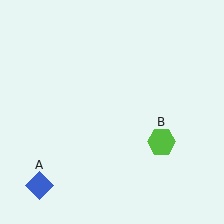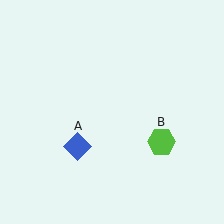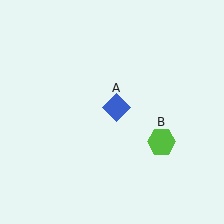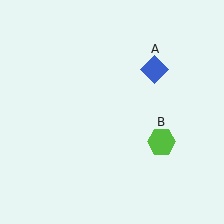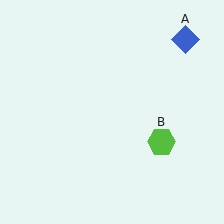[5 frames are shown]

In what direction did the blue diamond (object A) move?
The blue diamond (object A) moved up and to the right.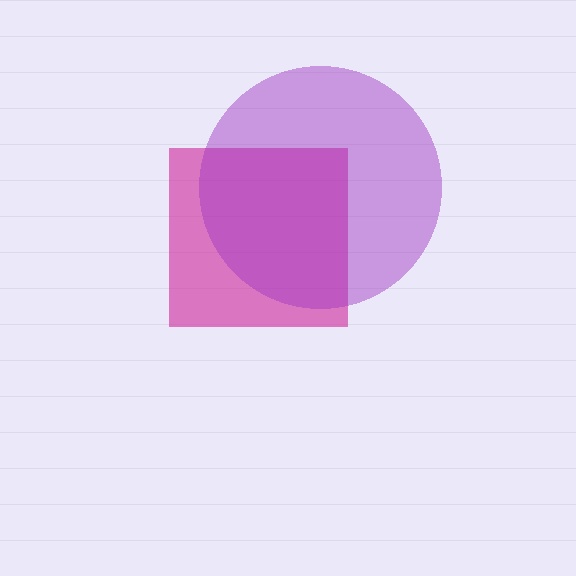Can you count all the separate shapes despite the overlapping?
Yes, there are 2 separate shapes.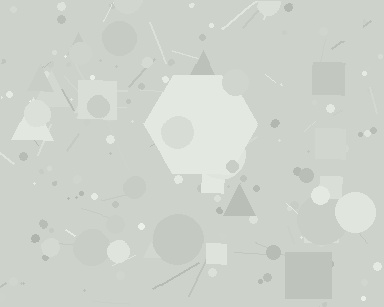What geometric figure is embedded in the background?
A hexagon is embedded in the background.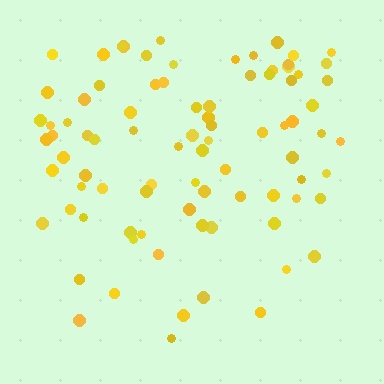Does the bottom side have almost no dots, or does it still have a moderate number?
Still a moderate number, just noticeably fewer than the top.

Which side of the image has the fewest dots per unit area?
The bottom.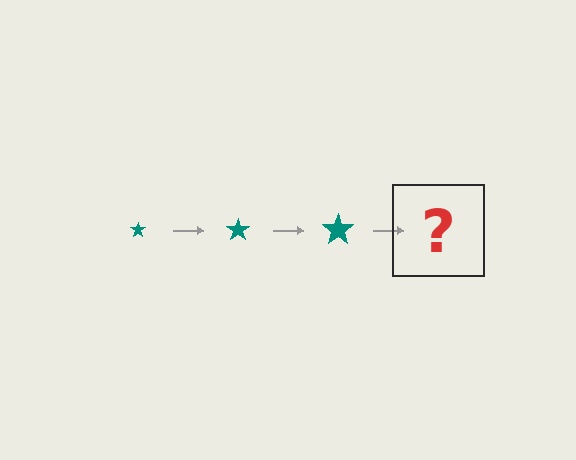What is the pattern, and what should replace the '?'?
The pattern is that the star gets progressively larger each step. The '?' should be a teal star, larger than the previous one.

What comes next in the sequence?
The next element should be a teal star, larger than the previous one.